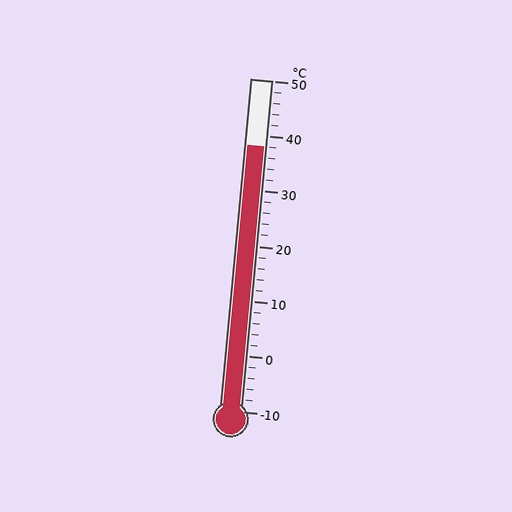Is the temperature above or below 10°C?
The temperature is above 10°C.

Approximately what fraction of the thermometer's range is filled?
The thermometer is filled to approximately 80% of its range.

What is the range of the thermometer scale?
The thermometer scale ranges from -10°C to 50°C.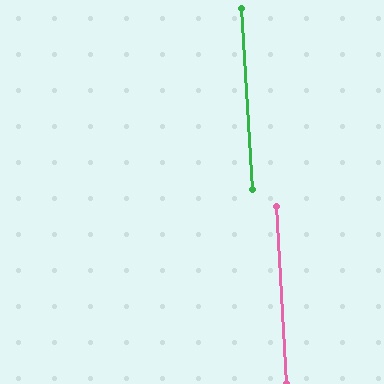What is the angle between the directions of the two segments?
Approximately 0 degrees.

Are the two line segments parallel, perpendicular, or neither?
Parallel — their directions differ by only 0.3°.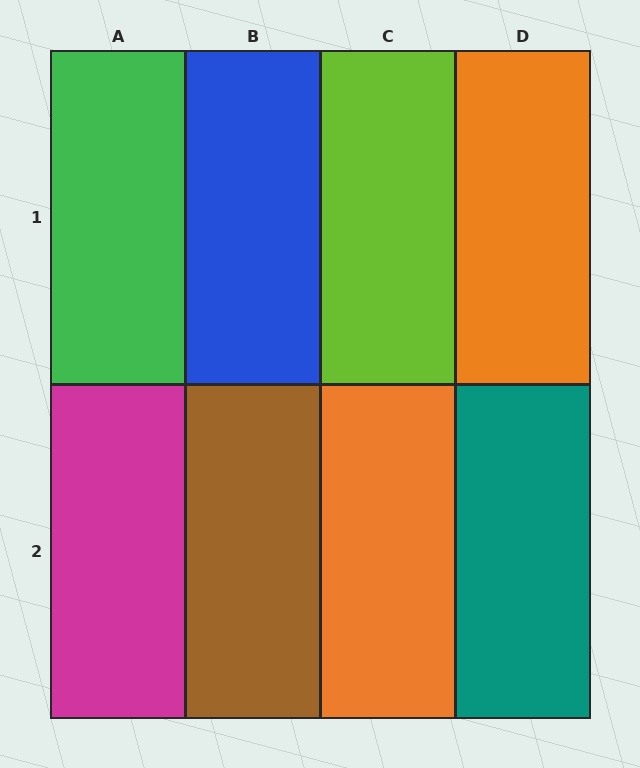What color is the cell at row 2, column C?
Orange.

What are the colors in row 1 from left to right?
Green, blue, lime, orange.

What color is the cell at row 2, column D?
Teal.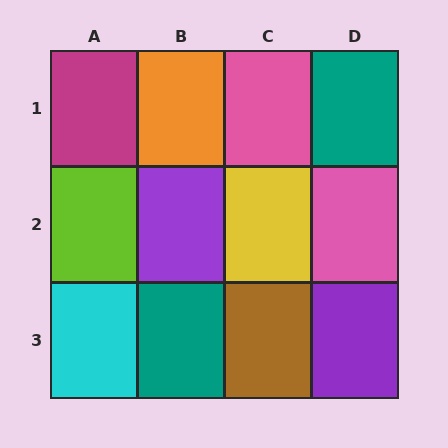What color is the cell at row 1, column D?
Teal.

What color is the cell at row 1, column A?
Magenta.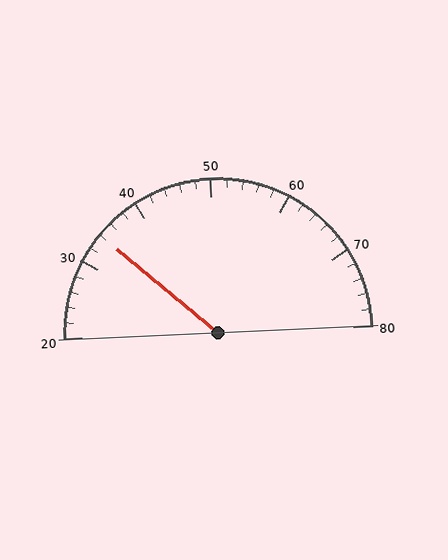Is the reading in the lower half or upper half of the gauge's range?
The reading is in the lower half of the range (20 to 80).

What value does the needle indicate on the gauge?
The needle indicates approximately 34.